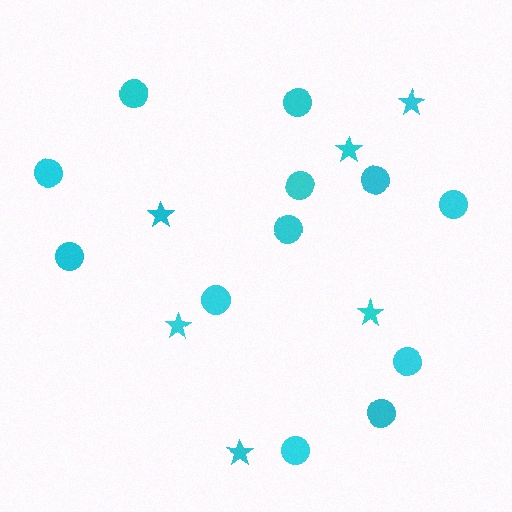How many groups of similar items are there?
There are 2 groups: one group of circles (12) and one group of stars (6).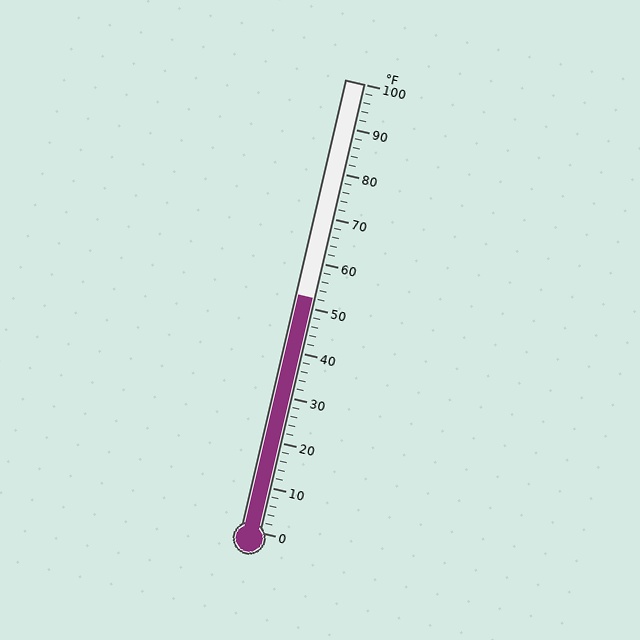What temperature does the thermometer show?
The thermometer shows approximately 52°F.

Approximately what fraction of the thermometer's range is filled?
The thermometer is filled to approximately 50% of its range.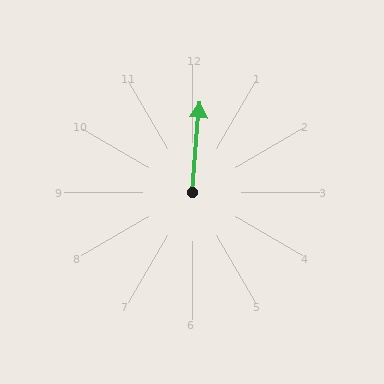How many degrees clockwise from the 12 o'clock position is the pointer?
Approximately 5 degrees.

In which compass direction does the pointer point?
North.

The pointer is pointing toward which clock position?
Roughly 12 o'clock.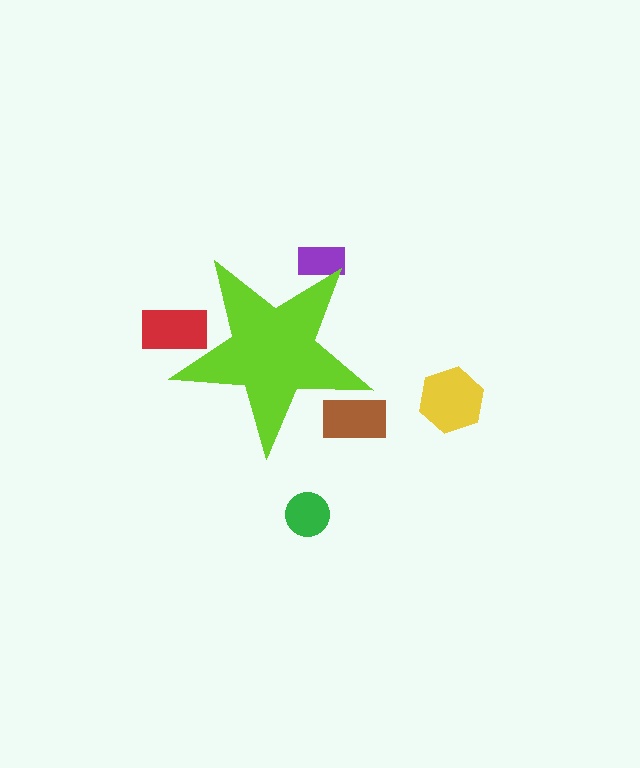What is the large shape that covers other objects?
A lime star.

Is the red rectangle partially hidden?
Yes, the red rectangle is partially hidden behind the lime star.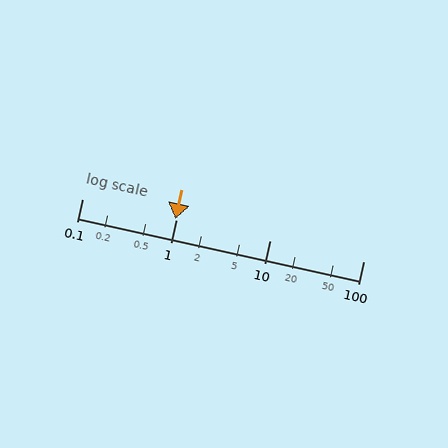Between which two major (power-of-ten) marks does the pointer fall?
The pointer is between 0.1 and 1.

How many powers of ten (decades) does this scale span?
The scale spans 3 decades, from 0.1 to 100.